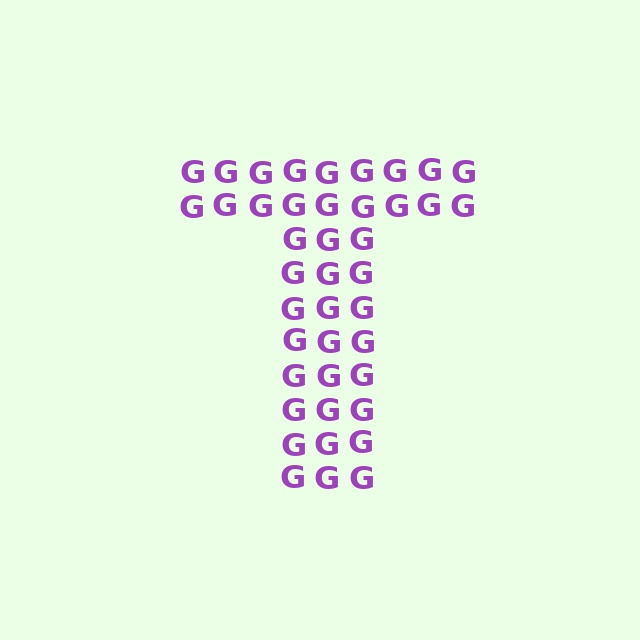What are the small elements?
The small elements are letter G's.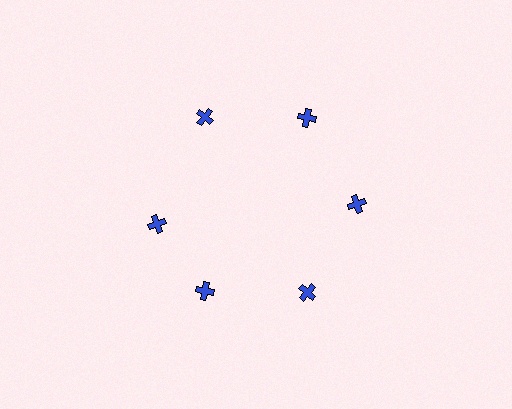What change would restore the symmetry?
The symmetry would be restored by rotating it back into even spacing with its neighbors so that all 6 crosses sit at equal angles and equal distance from the center.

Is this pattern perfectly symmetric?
No. The 6 blue crosses are arranged in a ring, but one element near the 9 o'clock position is rotated out of alignment along the ring, breaking the 6-fold rotational symmetry.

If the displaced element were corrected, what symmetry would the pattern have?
It would have 6-fold rotational symmetry — the pattern would map onto itself every 60 degrees.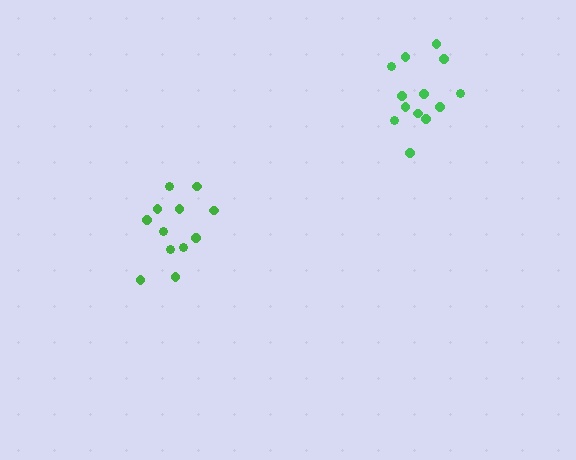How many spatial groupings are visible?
There are 2 spatial groupings.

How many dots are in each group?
Group 1: 13 dots, Group 2: 12 dots (25 total).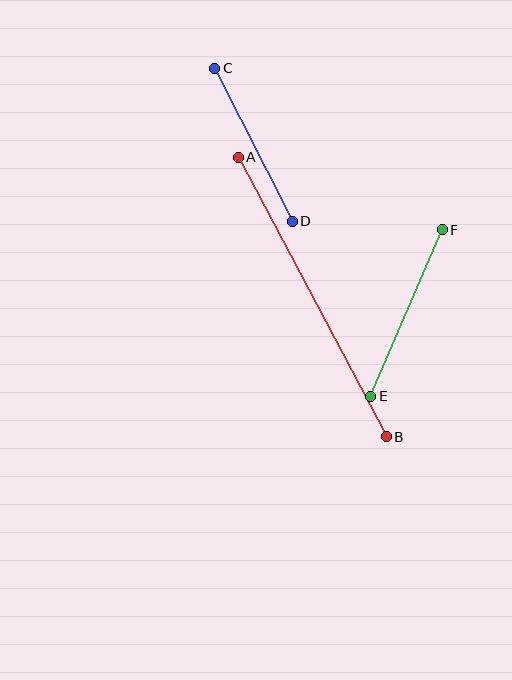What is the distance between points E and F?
The distance is approximately 181 pixels.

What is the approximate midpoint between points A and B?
The midpoint is at approximately (312, 297) pixels.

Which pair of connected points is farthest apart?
Points A and B are farthest apart.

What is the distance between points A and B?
The distance is approximately 316 pixels.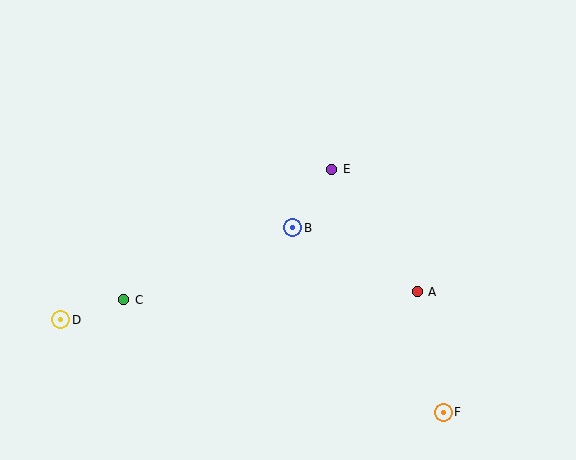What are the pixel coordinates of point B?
Point B is at (293, 228).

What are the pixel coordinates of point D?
Point D is at (61, 320).